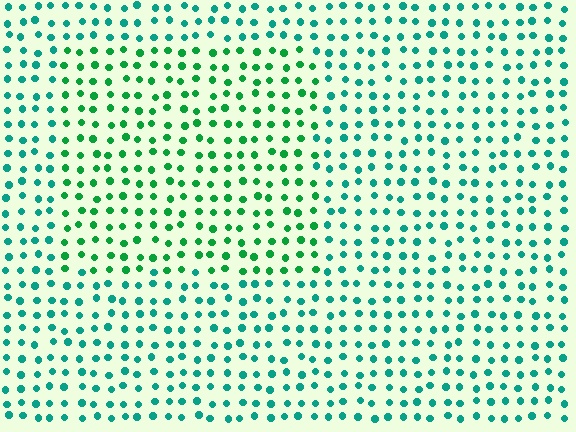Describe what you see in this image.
The image is filled with small teal elements in a uniform arrangement. A rectangle-shaped region is visible where the elements are tinted to a slightly different hue, forming a subtle color boundary.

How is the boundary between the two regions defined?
The boundary is defined purely by a slight shift in hue (about 31 degrees). Spacing, size, and orientation are identical on both sides.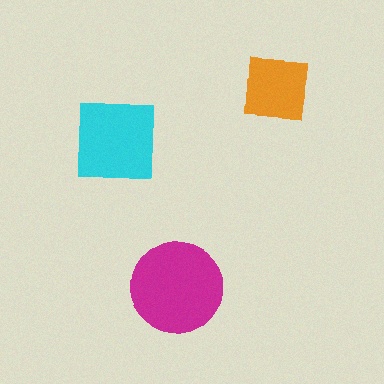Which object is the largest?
The magenta circle.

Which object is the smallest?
The orange square.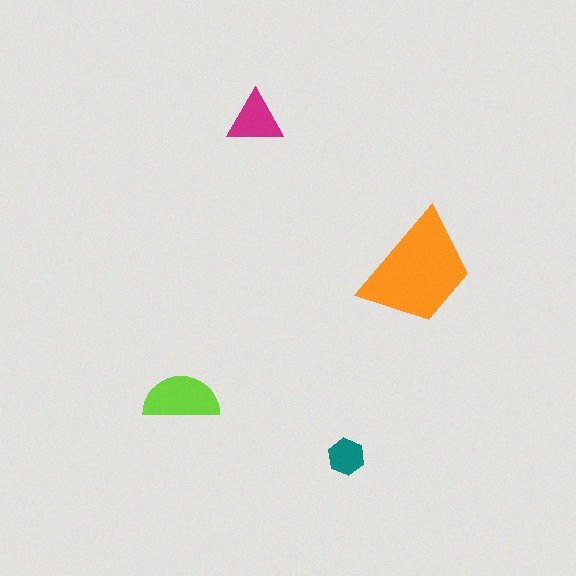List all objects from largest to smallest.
The orange trapezoid, the lime semicircle, the magenta triangle, the teal hexagon.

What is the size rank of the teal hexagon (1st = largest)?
4th.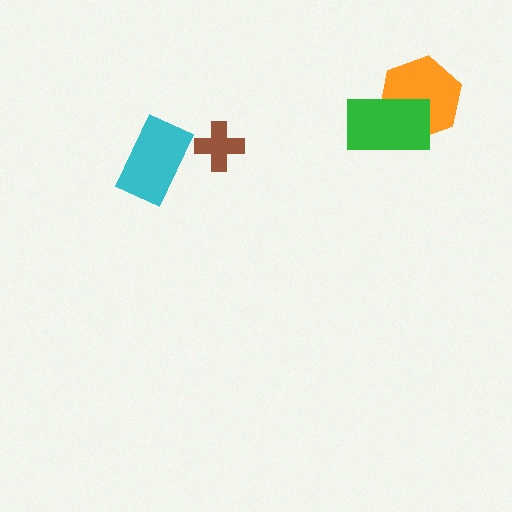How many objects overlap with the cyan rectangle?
0 objects overlap with the cyan rectangle.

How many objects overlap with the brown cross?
0 objects overlap with the brown cross.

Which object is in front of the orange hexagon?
The green rectangle is in front of the orange hexagon.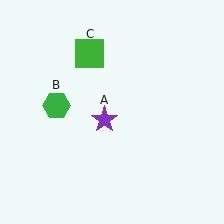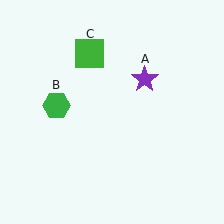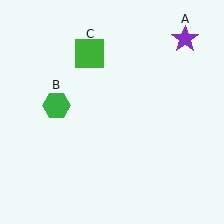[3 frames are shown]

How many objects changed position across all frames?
1 object changed position: purple star (object A).